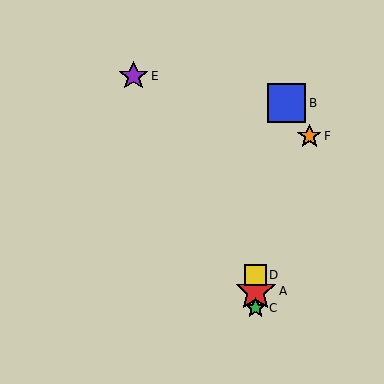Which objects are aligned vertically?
Objects A, C, D are aligned vertically.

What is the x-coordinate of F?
Object F is at x≈309.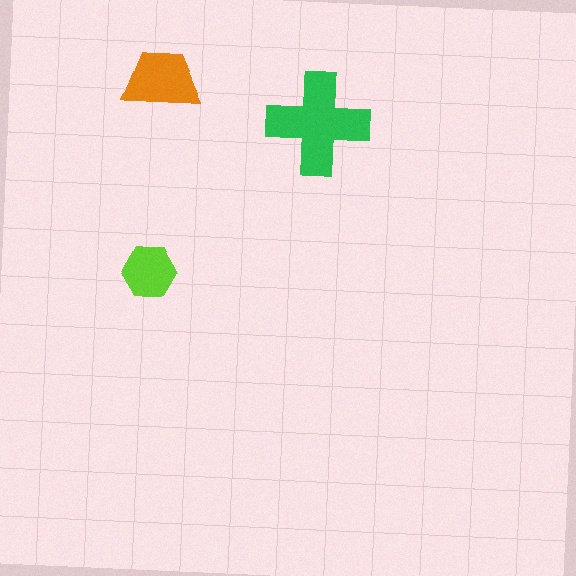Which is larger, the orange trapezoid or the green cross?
The green cross.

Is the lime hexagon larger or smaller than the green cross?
Smaller.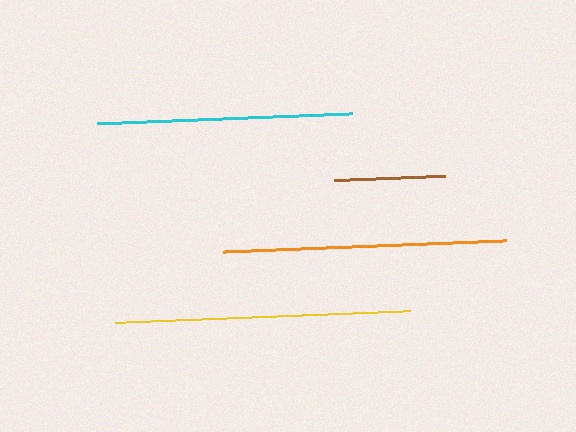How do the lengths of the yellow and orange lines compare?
The yellow and orange lines are approximately the same length.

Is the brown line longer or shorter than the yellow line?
The yellow line is longer than the brown line.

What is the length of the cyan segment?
The cyan segment is approximately 255 pixels long.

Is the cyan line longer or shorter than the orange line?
The orange line is longer than the cyan line.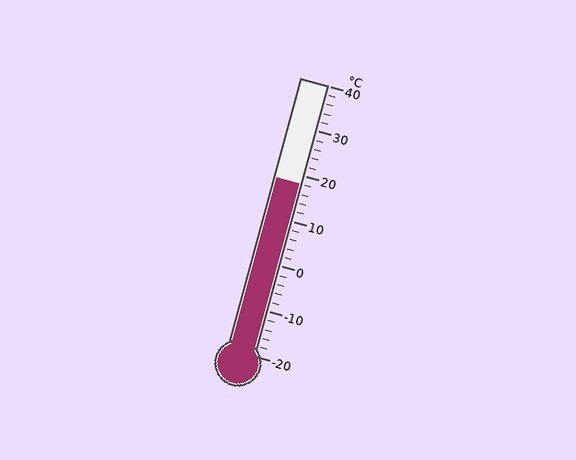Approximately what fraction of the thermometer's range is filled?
The thermometer is filled to approximately 65% of its range.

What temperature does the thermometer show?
The thermometer shows approximately 18°C.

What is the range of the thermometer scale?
The thermometer scale ranges from -20°C to 40°C.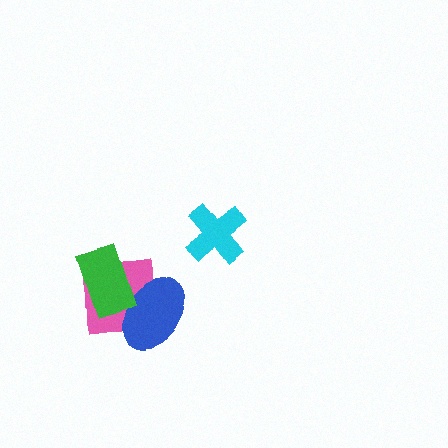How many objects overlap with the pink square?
2 objects overlap with the pink square.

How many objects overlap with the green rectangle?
2 objects overlap with the green rectangle.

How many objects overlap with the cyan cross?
0 objects overlap with the cyan cross.